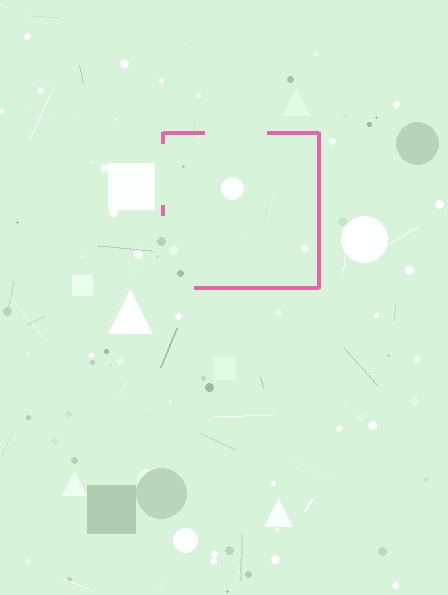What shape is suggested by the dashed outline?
The dashed outline suggests a square.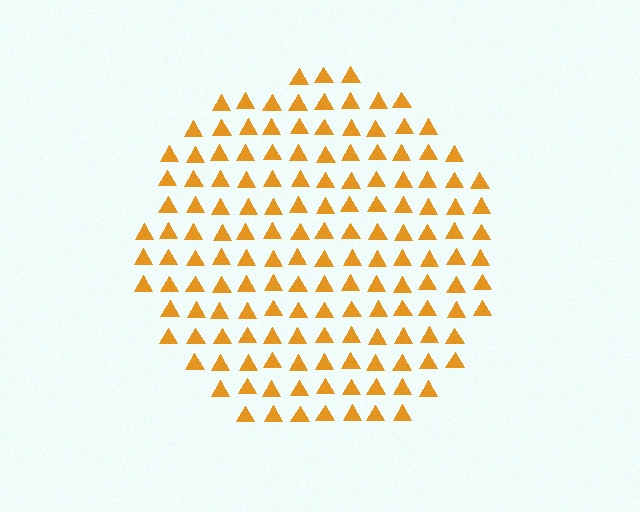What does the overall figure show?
The overall figure shows a circle.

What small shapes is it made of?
It is made of small triangles.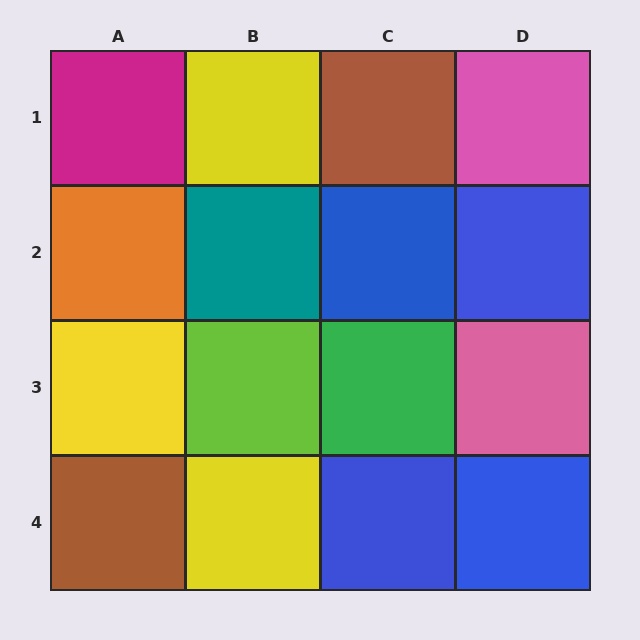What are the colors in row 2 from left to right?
Orange, teal, blue, blue.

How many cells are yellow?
3 cells are yellow.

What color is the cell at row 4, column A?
Brown.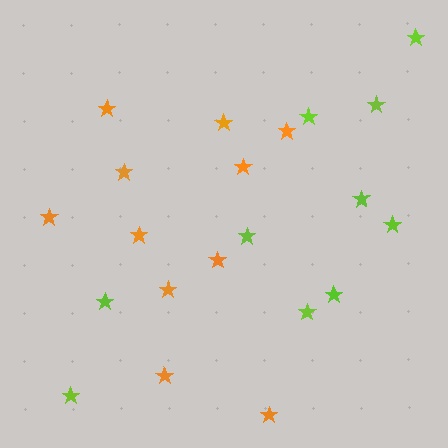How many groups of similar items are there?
There are 2 groups: one group of orange stars (11) and one group of lime stars (10).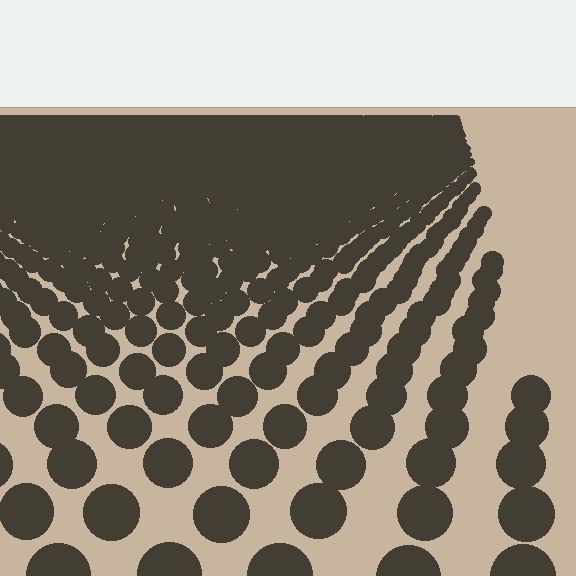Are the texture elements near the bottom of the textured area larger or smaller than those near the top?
Larger. Near the bottom, elements are closer to the viewer and appear at a bigger on-screen size.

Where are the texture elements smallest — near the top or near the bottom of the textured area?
Near the top.